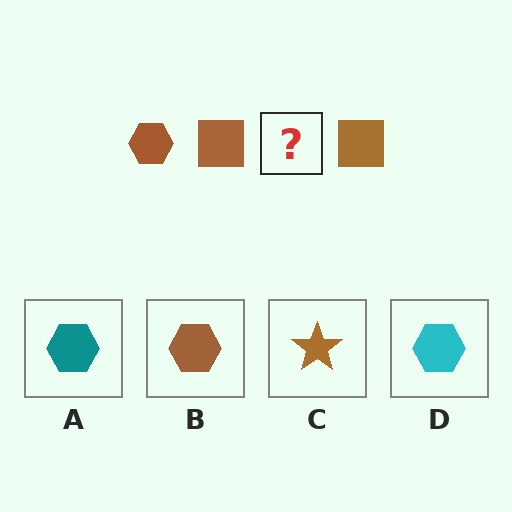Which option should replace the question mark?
Option B.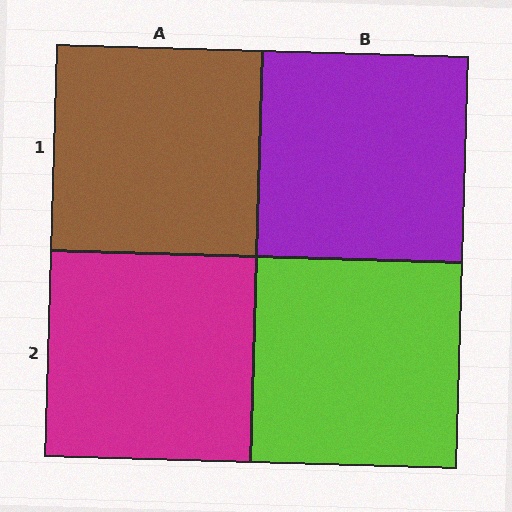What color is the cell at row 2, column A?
Magenta.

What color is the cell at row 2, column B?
Lime.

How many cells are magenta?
1 cell is magenta.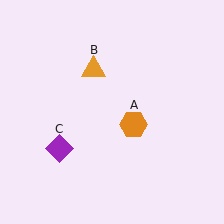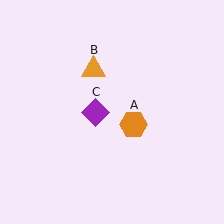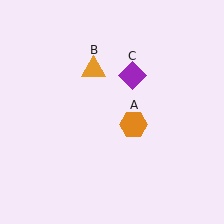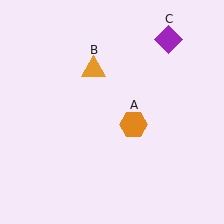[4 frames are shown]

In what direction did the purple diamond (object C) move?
The purple diamond (object C) moved up and to the right.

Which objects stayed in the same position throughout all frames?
Orange hexagon (object A) and orange triangle (object B) remained stationary.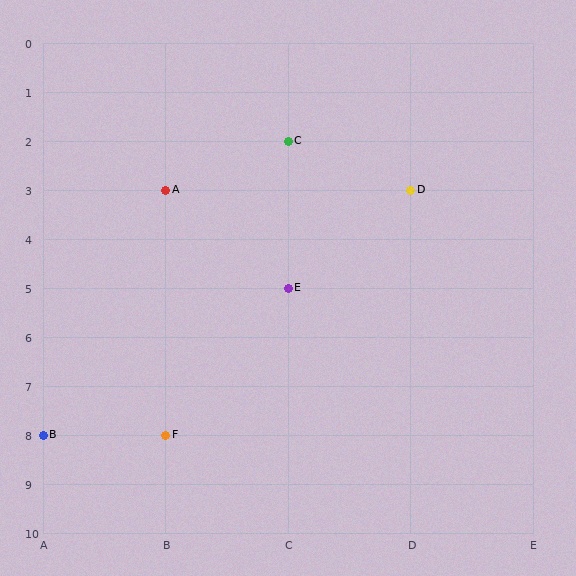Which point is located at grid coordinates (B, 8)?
Point F is at (B, 8).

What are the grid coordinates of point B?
Point B is at grid coordinates (A, 8).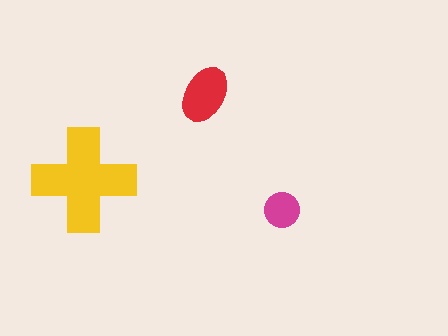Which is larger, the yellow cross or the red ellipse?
The yellow cross.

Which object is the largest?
The yellow cross.